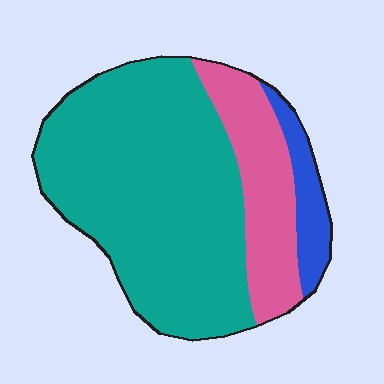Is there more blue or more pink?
Pink.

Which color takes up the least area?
Blue, at roughly 10%.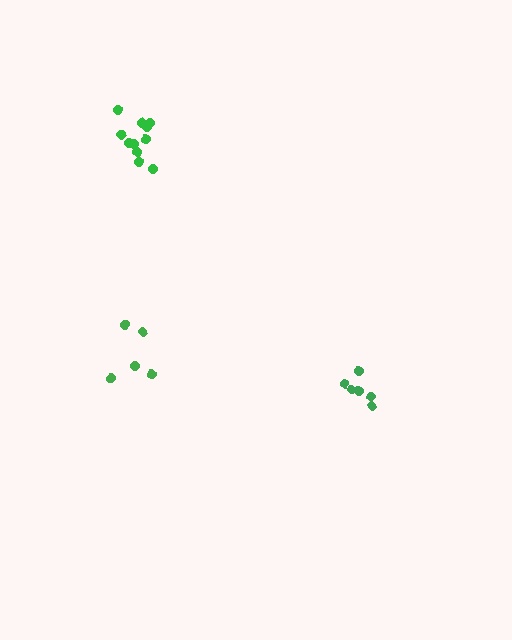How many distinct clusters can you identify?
There are 3 distinct clusters.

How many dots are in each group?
Group 1: 6 dots, Group 2: 5 dots, Group 3: 11 dots (22 total).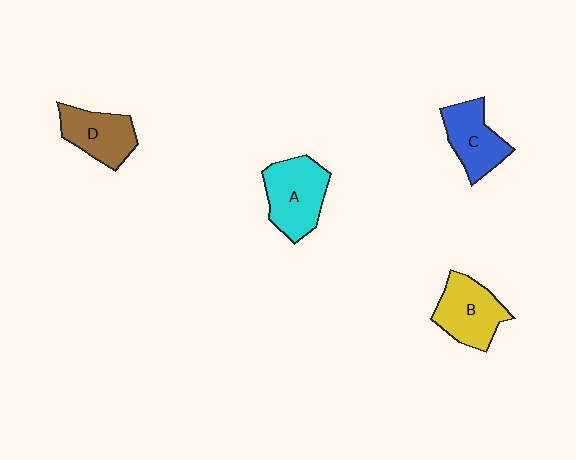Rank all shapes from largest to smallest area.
From largest to smallest: A (cyan), B (yellow), C (blue), D (brown).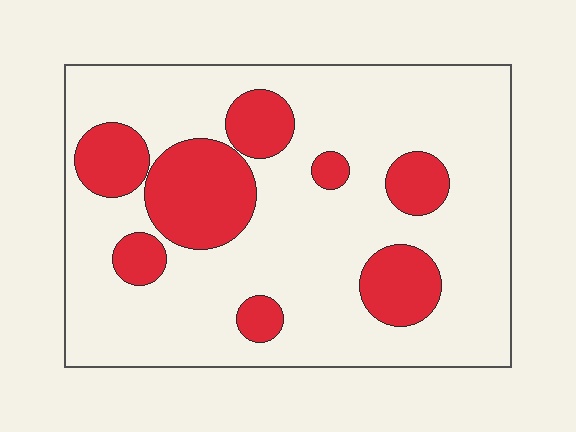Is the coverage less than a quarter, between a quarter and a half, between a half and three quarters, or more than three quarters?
Less than a quarter.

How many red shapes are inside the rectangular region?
8.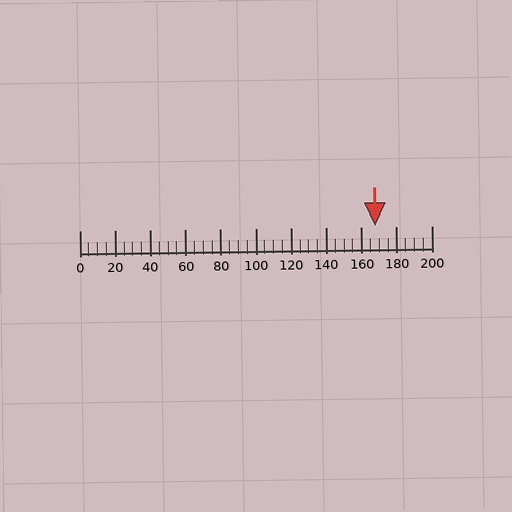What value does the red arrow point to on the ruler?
The red arrow points to approximately 168.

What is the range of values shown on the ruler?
The ruler shows values from 0 to 200.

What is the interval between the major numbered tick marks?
The major tick marks are spaced 20 units apart.